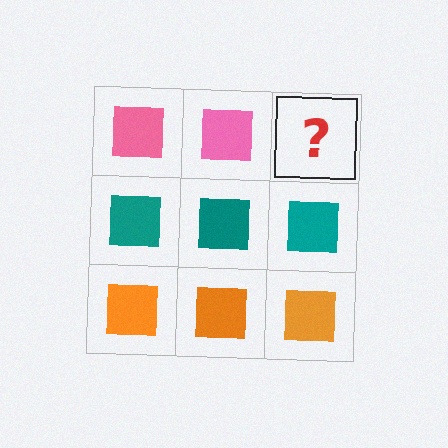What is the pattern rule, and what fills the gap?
The rule is that each row has a consistent color. The gap should be filled with a pink square.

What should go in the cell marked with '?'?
The missing cell should contain a pink square.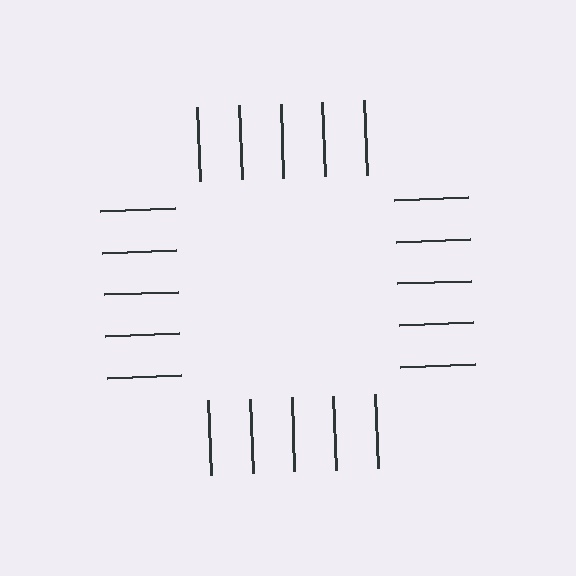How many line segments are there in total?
20 — 5 along each of the 4 edges.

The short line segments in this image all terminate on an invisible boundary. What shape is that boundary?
An illusory square — the line segments terminate on its edges but no continuous stroke is drawn.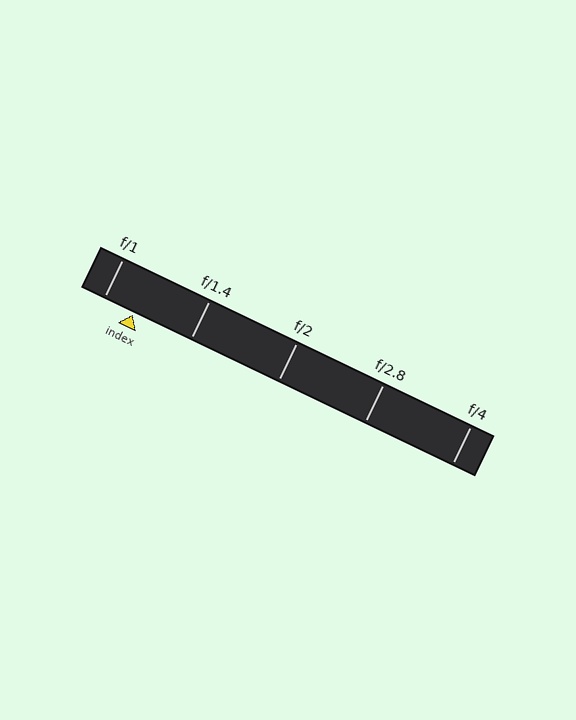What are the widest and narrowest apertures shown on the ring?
The widest aperture shown is f/1 and the narrowest is f/4.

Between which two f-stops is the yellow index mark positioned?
The index mark is between f/1 and f/1.4.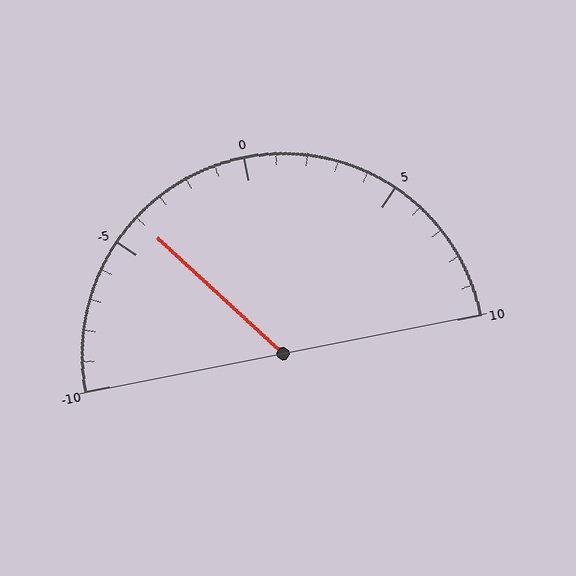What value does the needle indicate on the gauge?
The needle indicates approximately -4.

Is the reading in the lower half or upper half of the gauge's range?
The reading is in the lower half of the range (-10 to 10).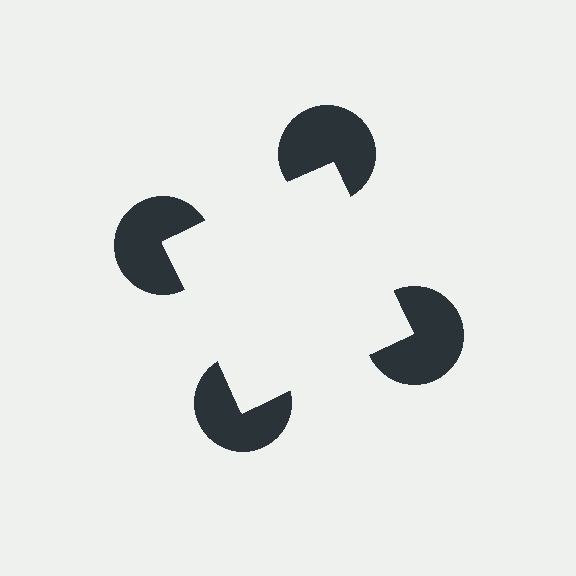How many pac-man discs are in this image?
There are 4 — one at each vertex of the illusory square.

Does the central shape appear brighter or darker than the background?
It typically appears slightly brighter than the background, even though no actual brightness change is drawn.